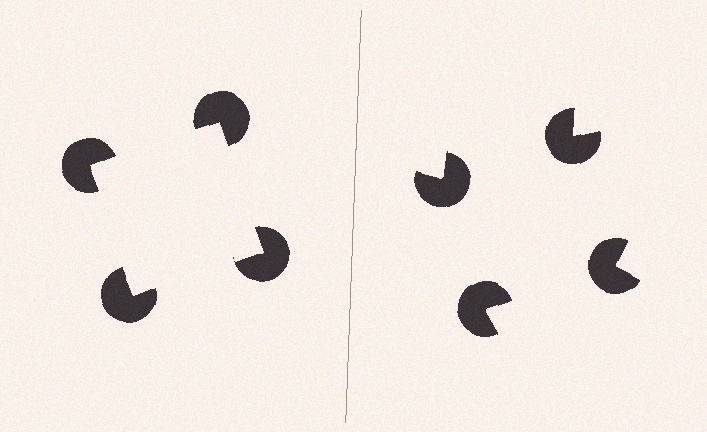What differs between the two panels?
The pac-man discs are positioned identically on both sides; only the wedge orientations differ. On the left they align to a square; on the right they are misaligned.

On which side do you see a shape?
An illusory square appears on the left side. On the right side the wedge cuts are rotated, so no coherent shape forms.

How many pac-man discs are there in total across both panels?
8 — 4 on each side.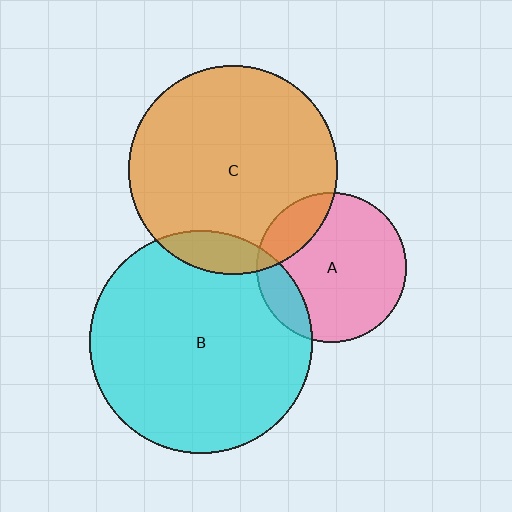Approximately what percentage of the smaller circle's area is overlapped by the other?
Approximately 10%.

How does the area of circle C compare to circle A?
Approximately 1.9 times.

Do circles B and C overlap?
Yes.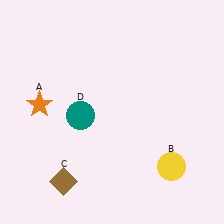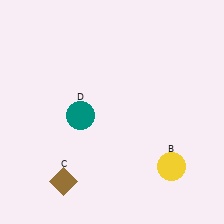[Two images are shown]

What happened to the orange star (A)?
The orange star (A) was removed in Image 2. It was in the top-left area of Image 1.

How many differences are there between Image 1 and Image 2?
There is 1 difference between the two images.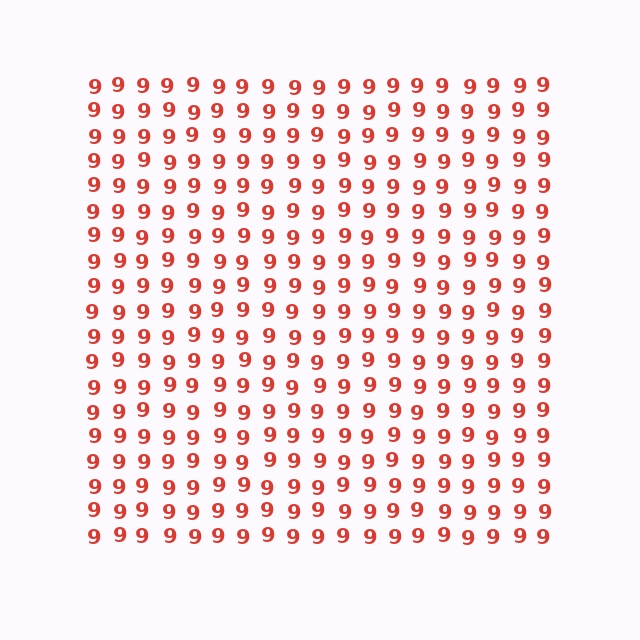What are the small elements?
The small elements are digit 9's.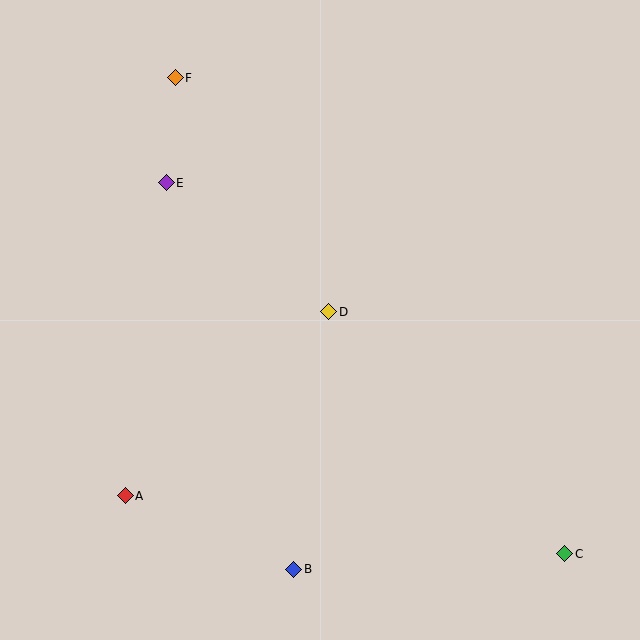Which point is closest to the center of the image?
Point D at (329, 312) is closest to the center.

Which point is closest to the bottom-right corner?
Point C is closest to the bottom-right corner.